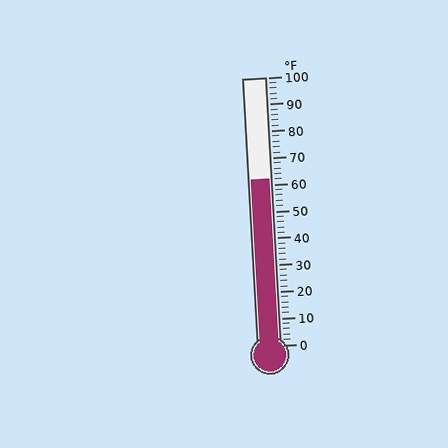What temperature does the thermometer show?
The thermometer shows approximately 62°F.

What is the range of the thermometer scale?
The thermometer scale ranges from 0°F to 100°F.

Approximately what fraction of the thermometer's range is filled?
The thermometer is filled to approximately 60% of its range.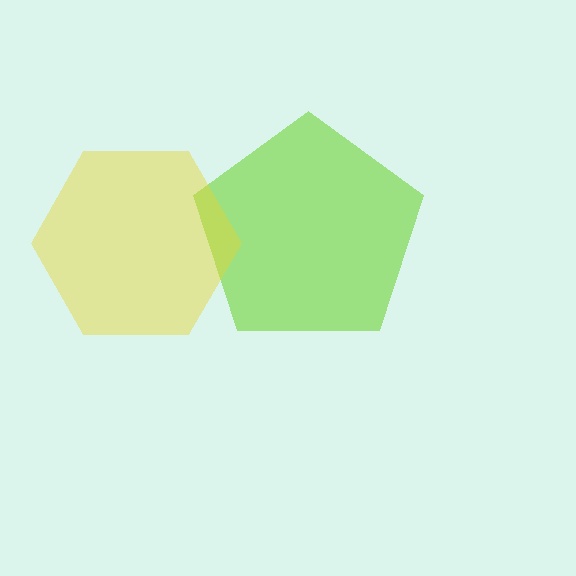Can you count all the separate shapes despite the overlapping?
Yes, there are 2 separate shapes.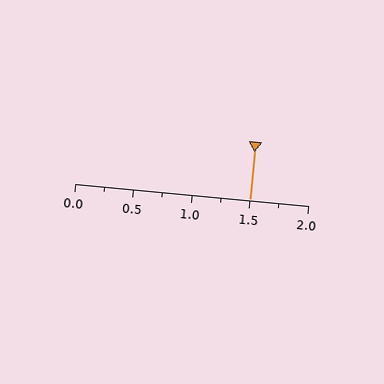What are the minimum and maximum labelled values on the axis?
The axis runs from 0.0 to 2.0.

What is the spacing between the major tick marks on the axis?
The major ticks are spaced 0.5 apart.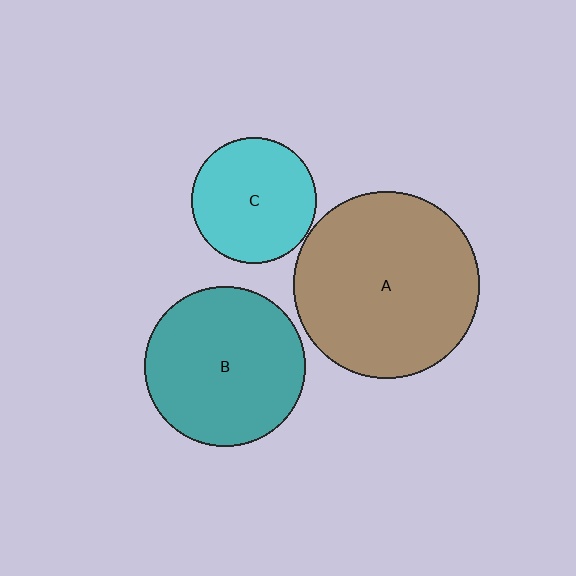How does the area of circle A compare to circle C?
Approximately 2.2 times.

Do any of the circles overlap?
No, none of the circles overlap.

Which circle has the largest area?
Circle A (brown).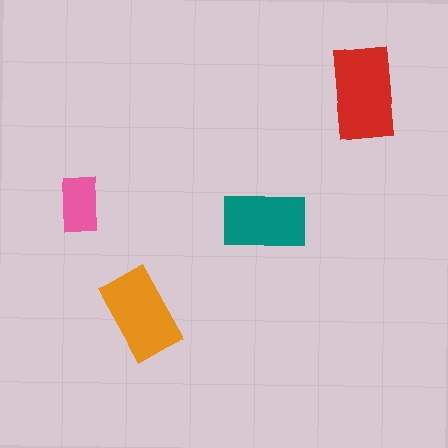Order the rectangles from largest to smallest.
the red one, the orange one, the teal one, the pink one.